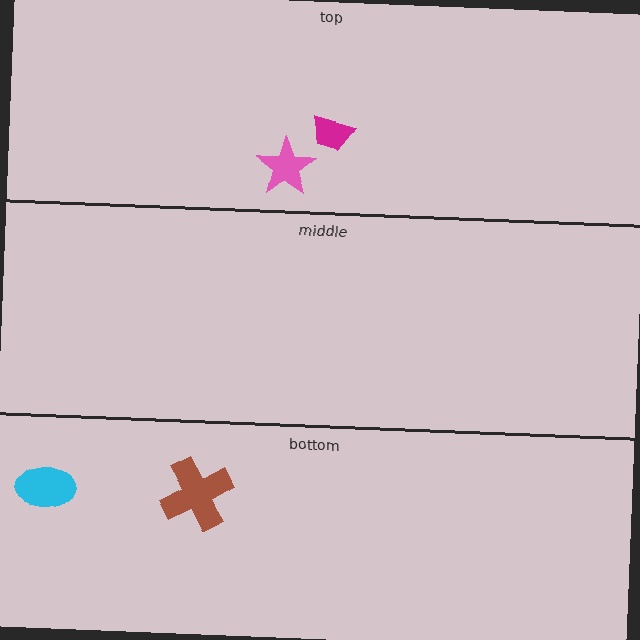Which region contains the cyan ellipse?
The bottom region.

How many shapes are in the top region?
2.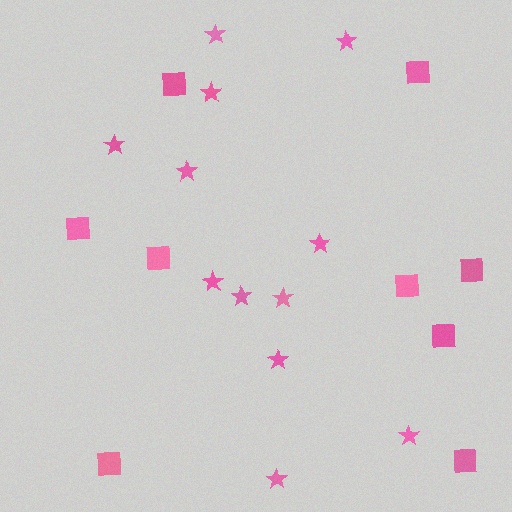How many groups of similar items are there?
There are 2 groups: one group of stars (12) and one group of squares (9).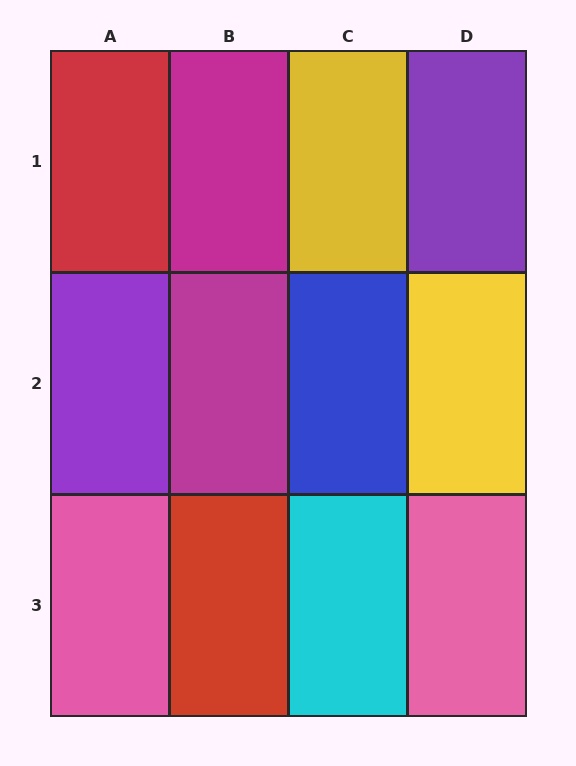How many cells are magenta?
2 cells are magenta.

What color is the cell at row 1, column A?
Red.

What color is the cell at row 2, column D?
Yellow.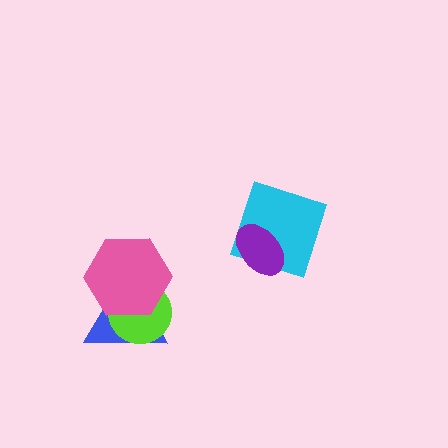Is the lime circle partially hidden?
Yes, it is partially covered by another shape.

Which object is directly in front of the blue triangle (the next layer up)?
The lime circle is directly in front of the blue triangle.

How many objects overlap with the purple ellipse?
1 object overlaps with the purple ellipse.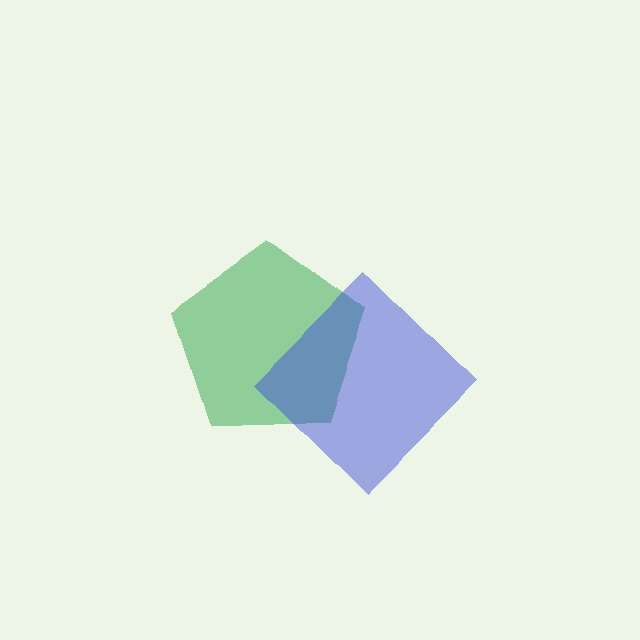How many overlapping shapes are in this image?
There are 2 overlapping shapes in the image.